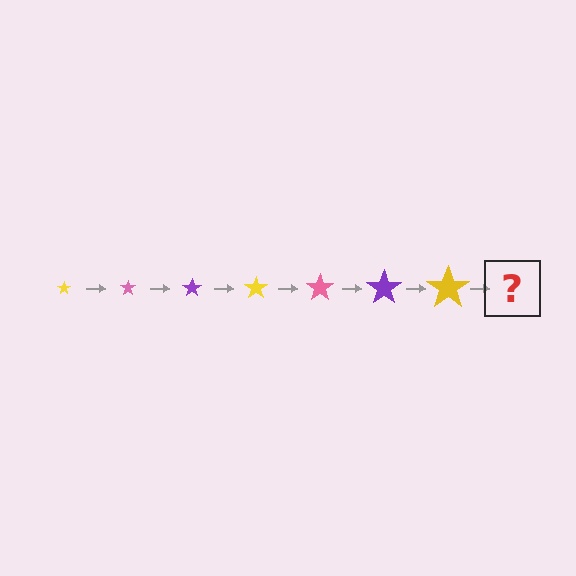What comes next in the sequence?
The next element should be a pink star, larger than the previous one.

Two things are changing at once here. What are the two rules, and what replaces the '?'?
The two rules are that the star grows larger each step and the color cycles through yellow, pink, and purple. The '?' should be a pink star, larger than the previous one.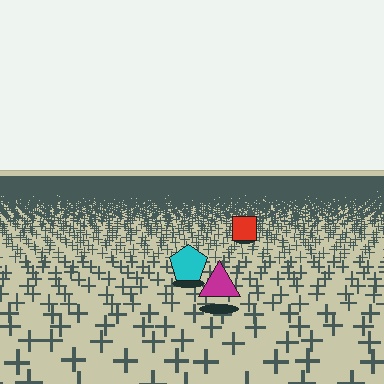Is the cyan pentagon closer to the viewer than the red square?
Yes. The cyan pentagon is closer — you can tell from the texture gradient: the ground texture is coarser near it.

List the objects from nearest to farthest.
From nearest to farthest: the magenta triangle, the cyan pentagon, the red square.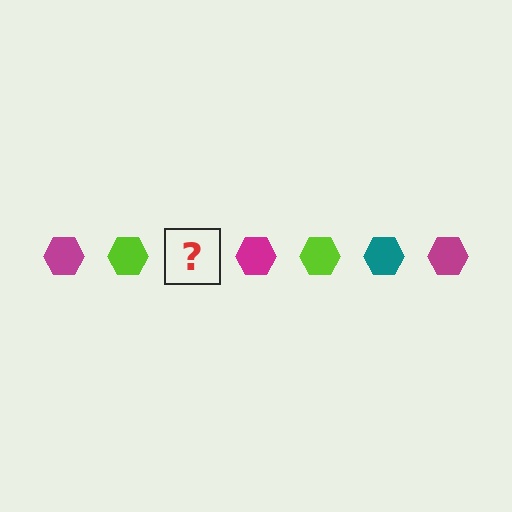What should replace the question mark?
The question mark should be replaced with a teal hexagon.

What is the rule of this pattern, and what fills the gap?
The rule is that the pattern cycles through magenta, lime, teal hexagons. The gap should be filled with a teal hexagon.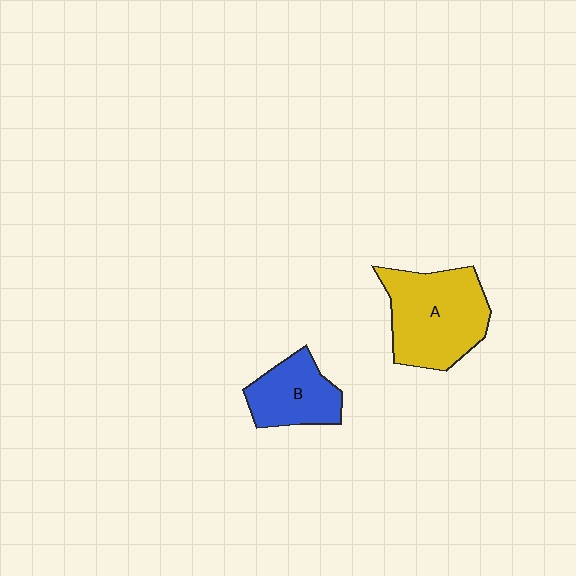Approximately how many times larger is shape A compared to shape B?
Approximately 1.6 times.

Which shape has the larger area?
Shape A (yellow).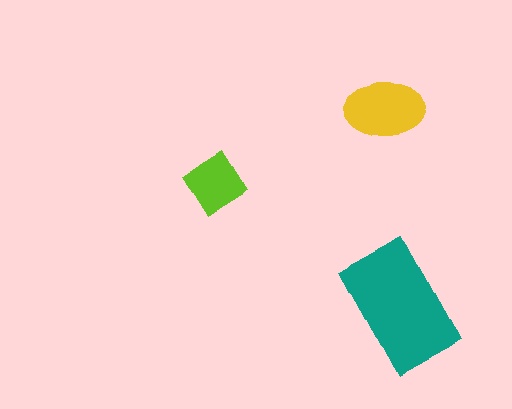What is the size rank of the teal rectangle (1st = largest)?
1st.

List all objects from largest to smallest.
The teal rectangle, the yellow ellipse, the lime diamond.